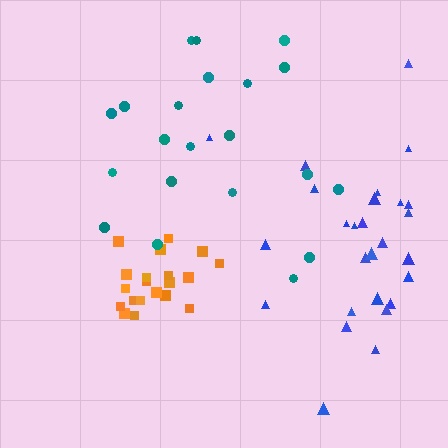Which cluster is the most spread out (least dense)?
Teal.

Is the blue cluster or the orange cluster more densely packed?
Orange.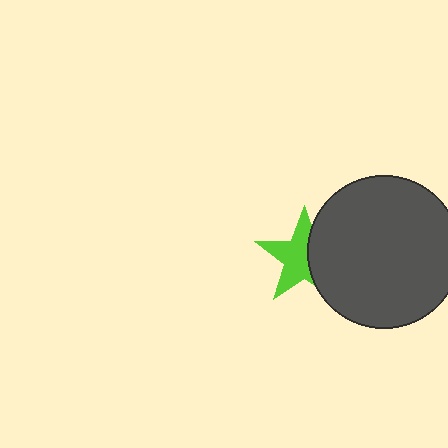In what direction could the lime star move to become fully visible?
The lime star could move left. That would shift it out from behind the dark gray circle entirely.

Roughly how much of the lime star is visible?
About half of it is visible (roughly 60%).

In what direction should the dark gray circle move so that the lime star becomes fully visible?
The dark gray circle should move right. That is the shortest direction to clear the overlap and leave the lime star fully visible.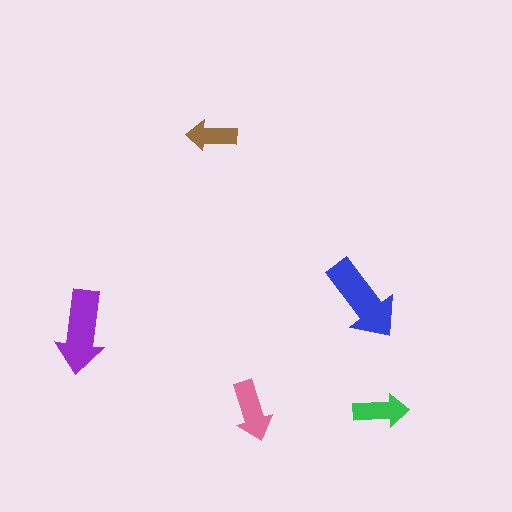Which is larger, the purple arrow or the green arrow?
The purple one.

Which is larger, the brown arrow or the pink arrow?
The pink one.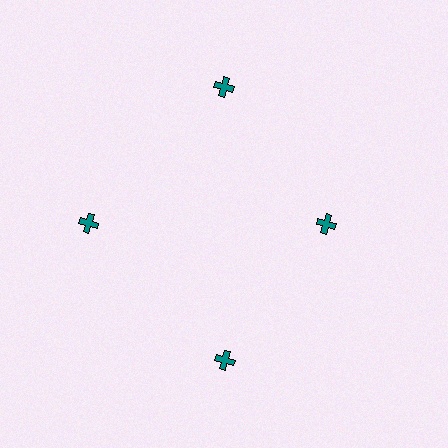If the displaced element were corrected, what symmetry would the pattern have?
It would have 4-fold rotational symmetry — the pattern would map onto itself every 90 degrees.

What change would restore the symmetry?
The symmetry would be restored by moving it outward, back onto the ring so that all 4 crosses sit at equal angles and equal distance from the center.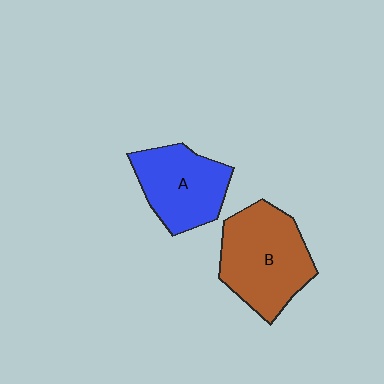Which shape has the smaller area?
Shape A (blue).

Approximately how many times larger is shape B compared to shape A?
Approximately 1.3 times.